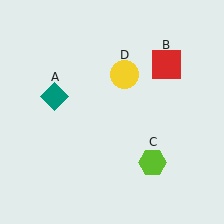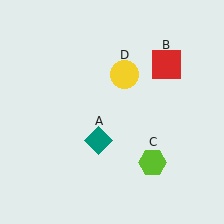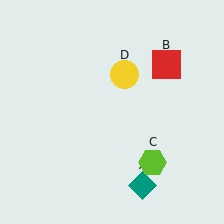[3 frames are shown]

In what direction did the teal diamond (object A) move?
The teal diamond (object A) moved down and to the right.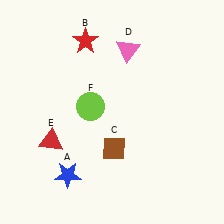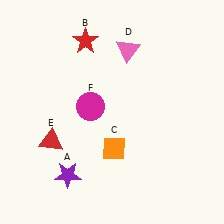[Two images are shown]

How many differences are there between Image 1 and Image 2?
There are 3 differences between the two images.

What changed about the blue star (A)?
In Image 1, A is blue. In Image 2, it changed to purple.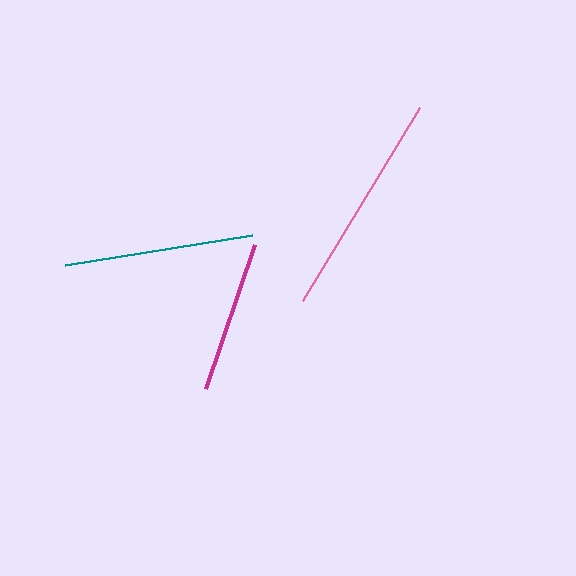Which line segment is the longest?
The pink line is the longest at approximately 225 pixels.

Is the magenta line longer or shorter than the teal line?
The teal line is longer than the magenta line.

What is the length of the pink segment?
The pink segment is approximately 225 pixels long.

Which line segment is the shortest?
The magenta line is the shortest at approximately 152 pixels.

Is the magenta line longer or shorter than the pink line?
The pink line is longer than the magenta line.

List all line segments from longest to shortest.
From longest to shortest: pink, teal, magenta.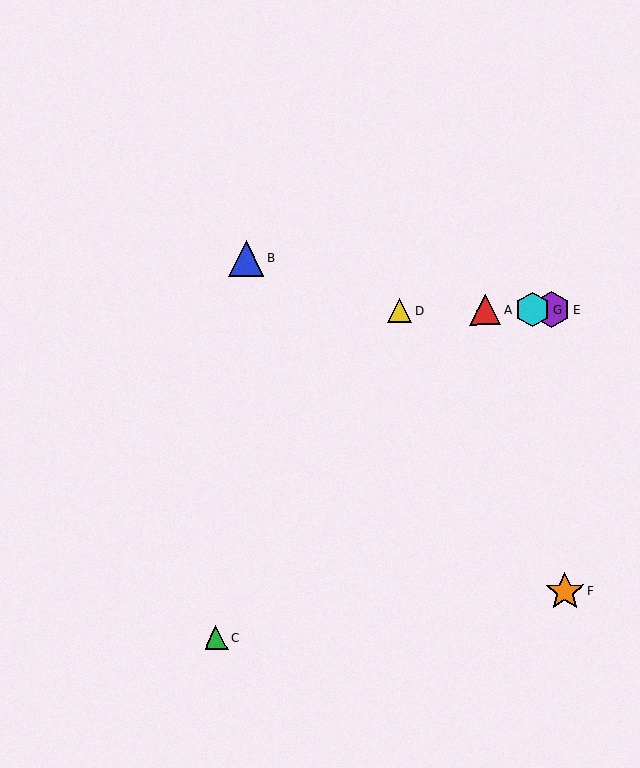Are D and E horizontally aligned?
Yes, both are at y≈311.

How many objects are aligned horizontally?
4 objects (A, D, E, G) are aligned horizontally.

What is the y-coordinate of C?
Object C is at y≈638.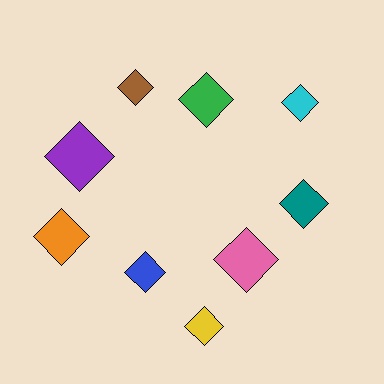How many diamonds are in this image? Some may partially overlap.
There are 9 diamonds.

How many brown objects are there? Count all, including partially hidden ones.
There is 1 brown object.